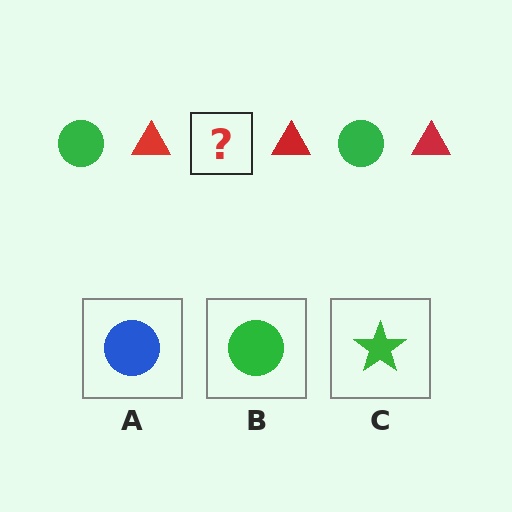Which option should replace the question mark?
Option B.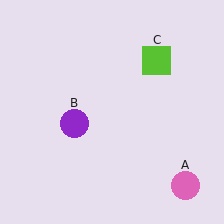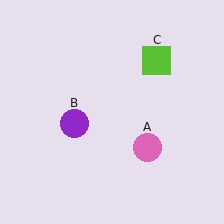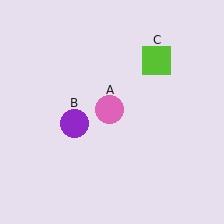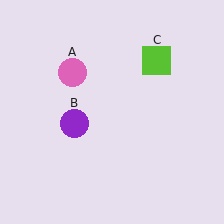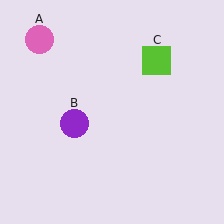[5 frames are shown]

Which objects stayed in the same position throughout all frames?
Purple circle (object B) and lime square (object C) remained stationary.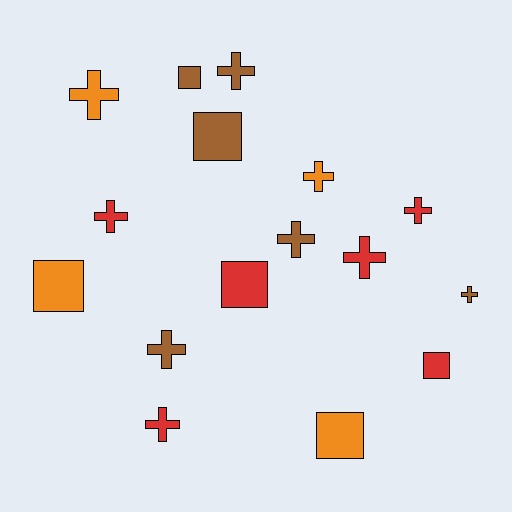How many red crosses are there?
There are 4 red crosses.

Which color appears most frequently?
Red, with 6 objects.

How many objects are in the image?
There are 16 objects.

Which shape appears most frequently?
Cross, with 10 objects.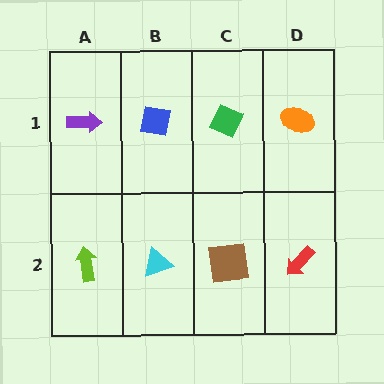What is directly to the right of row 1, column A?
A blue square.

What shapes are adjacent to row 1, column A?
A lime arrow (row 2, column A), a blue square (row 1, column B).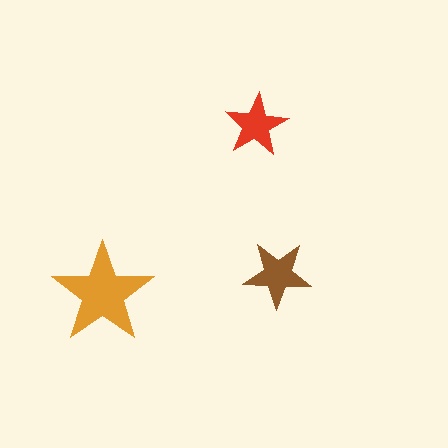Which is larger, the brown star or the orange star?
The orange one.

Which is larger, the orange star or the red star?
The orange one.